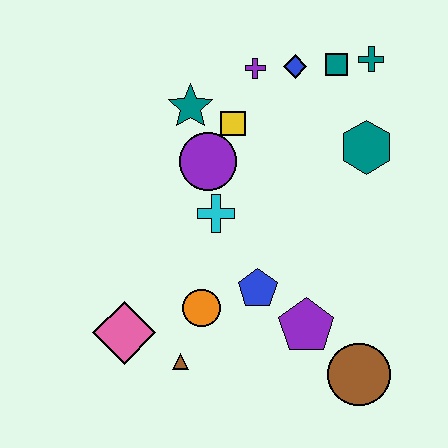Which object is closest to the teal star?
The yellow square is closest to the teal star.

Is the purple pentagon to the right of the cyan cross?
Yes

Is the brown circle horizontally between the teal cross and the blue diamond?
Yes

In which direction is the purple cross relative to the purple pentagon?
The purple cross is above the purple pentagon.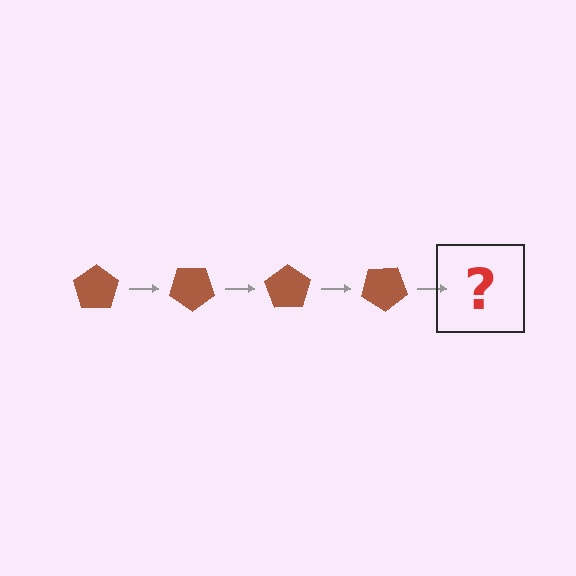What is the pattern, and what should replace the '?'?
The pattern is that the pentagon rotates 35 degrees each step. The '?' should be a brown pentagon rotated 140 degrees.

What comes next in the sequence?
The next element should be a brown pentagon rotated 140 degrees.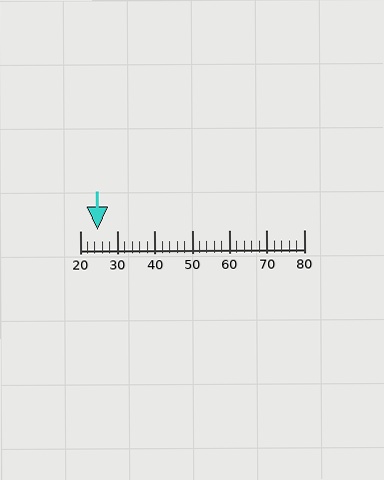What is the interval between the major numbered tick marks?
The major tick marks are spaced 10 units apart.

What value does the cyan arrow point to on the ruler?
The cyan arrow points to approximately 25.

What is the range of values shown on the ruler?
The ruler shows values from 20 to 80.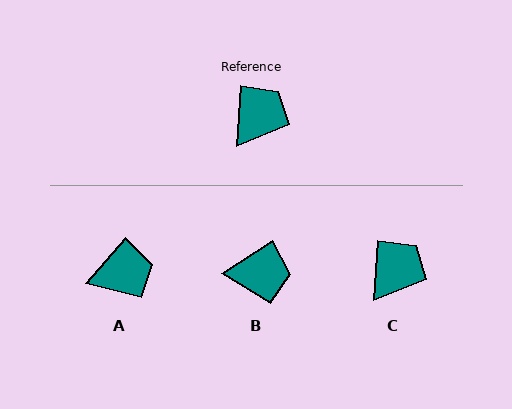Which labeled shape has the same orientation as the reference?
C.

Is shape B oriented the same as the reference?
No, it is off by about 53 degrees.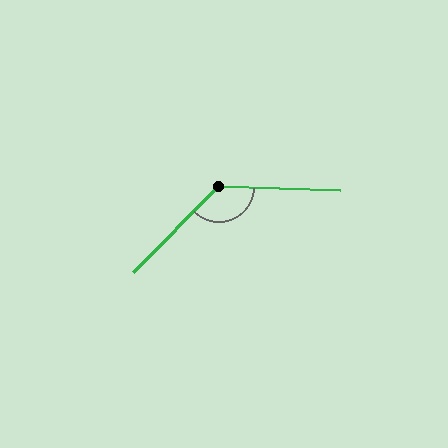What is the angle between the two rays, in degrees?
Approximately 133 degrees.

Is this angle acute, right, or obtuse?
It is obtuse.